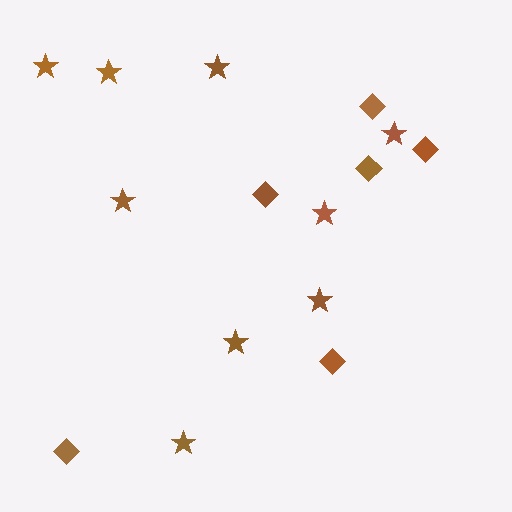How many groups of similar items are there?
There are 2 groups: one group of stars (9) and one group of diamonds (6).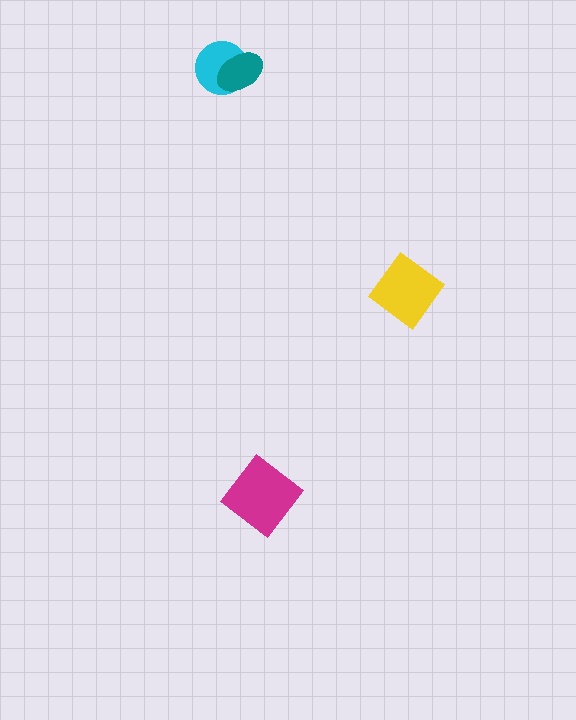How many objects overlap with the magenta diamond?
0 objects overlap with the magenta diamond.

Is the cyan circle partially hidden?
Yes, it is partially covered by another shape.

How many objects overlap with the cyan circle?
1 object overlaps with the cyan circle.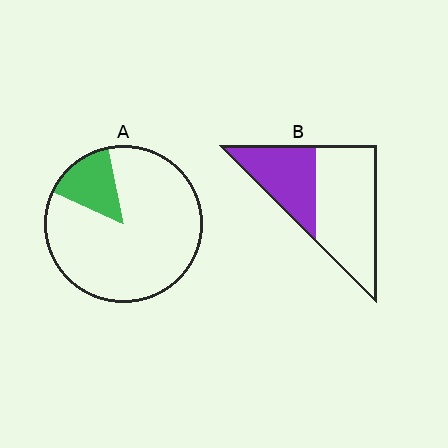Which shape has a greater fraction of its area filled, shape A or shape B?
Shape B.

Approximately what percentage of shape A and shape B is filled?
A is approximately 15% and B is approximately 40%.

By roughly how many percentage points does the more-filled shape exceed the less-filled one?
By roughly 25 percentage points (B over A).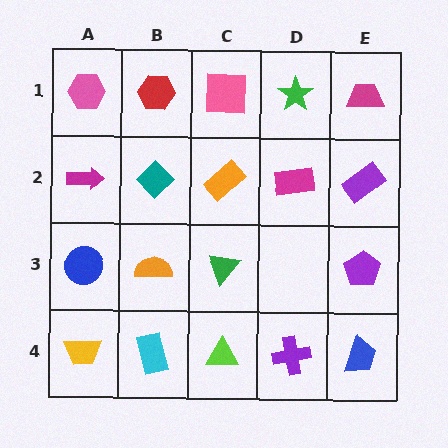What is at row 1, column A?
A pink hexagon.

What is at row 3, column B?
An orange semicircle.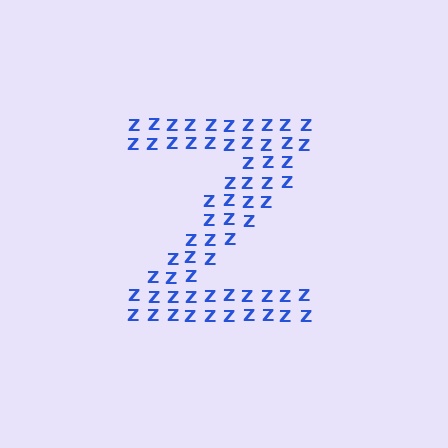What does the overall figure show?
The overall figure shows the letter Z.